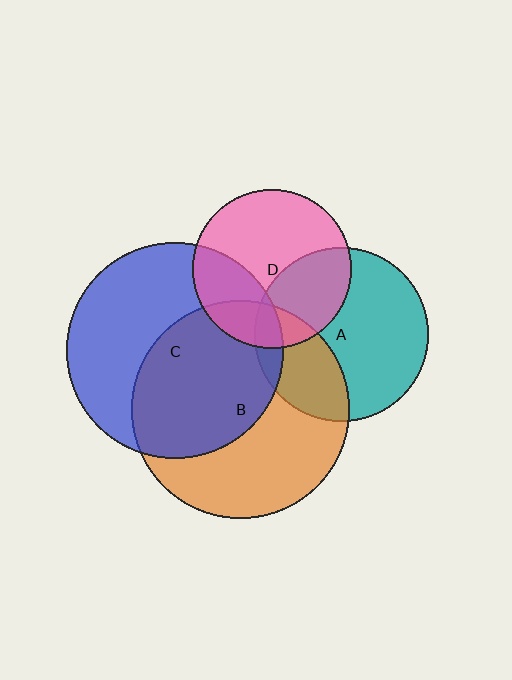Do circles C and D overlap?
Yes.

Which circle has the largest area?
Circle B (orange).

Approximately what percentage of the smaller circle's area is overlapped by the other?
Approximately 30%.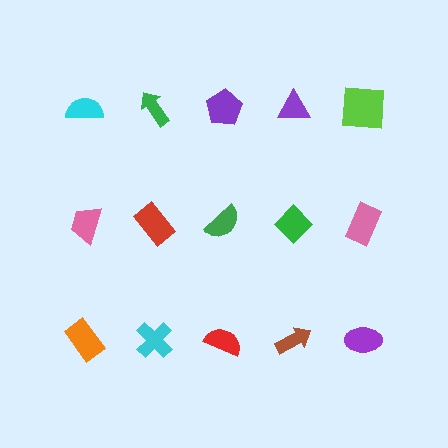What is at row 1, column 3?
A purple pentagon.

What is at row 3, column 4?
A brown arrow.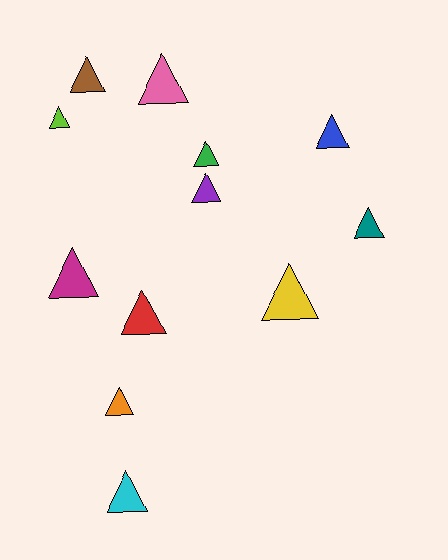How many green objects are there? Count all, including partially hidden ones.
There is 1 green object.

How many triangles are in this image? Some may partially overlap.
There are 12 triangles.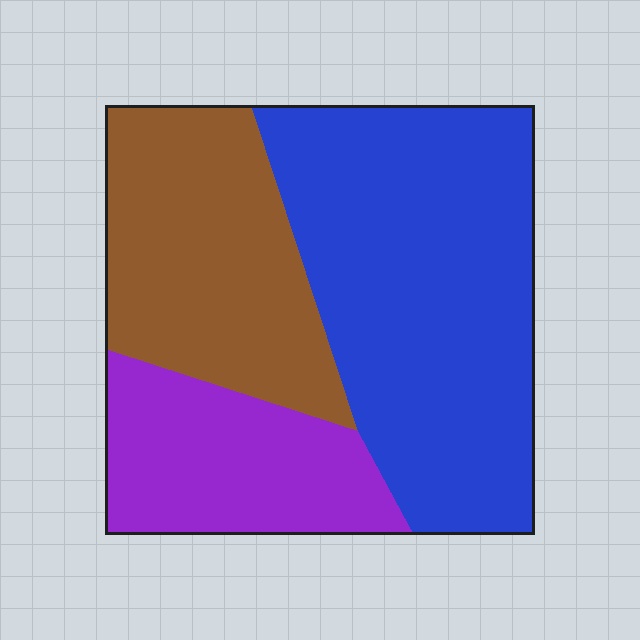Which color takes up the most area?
Blue, at roughly 50%.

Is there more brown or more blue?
Blue.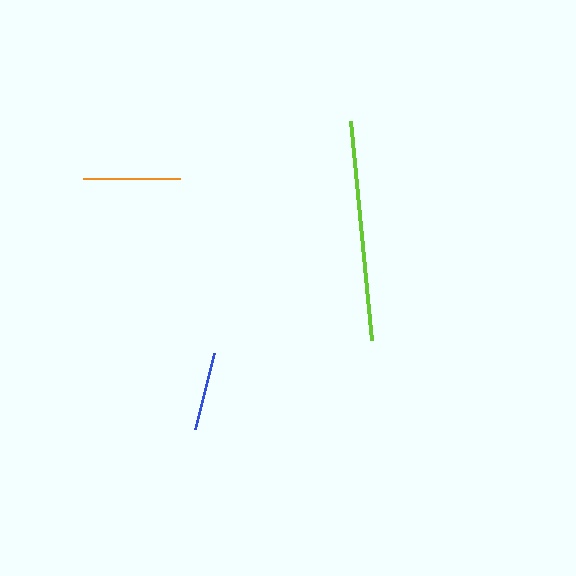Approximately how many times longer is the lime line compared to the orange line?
The lime line is approximately 2.3 times the length of the orange line.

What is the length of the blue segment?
The blue segment is approximately 78 pixels long.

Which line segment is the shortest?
The blue line is the shortest at approximately 78 pixels.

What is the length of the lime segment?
The lime segment is approximately 221 pixels long.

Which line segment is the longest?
The lime line is the longest at approximately 221 pixels.